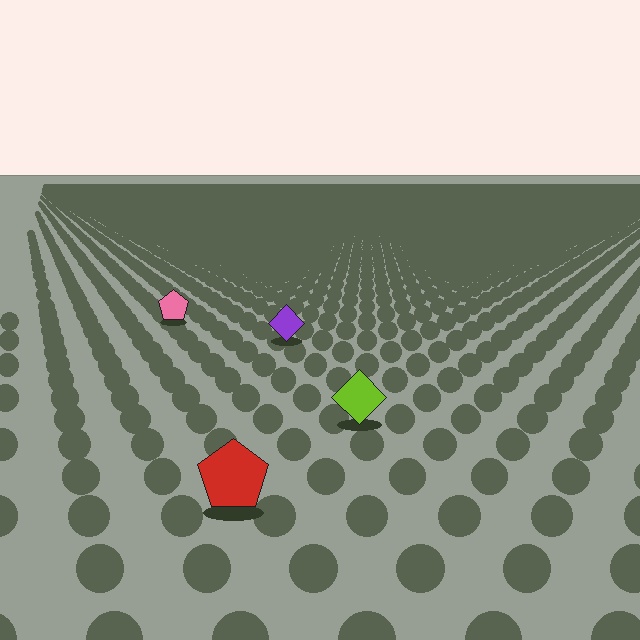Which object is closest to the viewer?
The red pentagon is closest. The texture marks near it are larger and more spread out.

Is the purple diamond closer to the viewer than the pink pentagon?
Yes. The purple diamond is closer — you can tell from the texture gradient: the ground texture is coarser near it.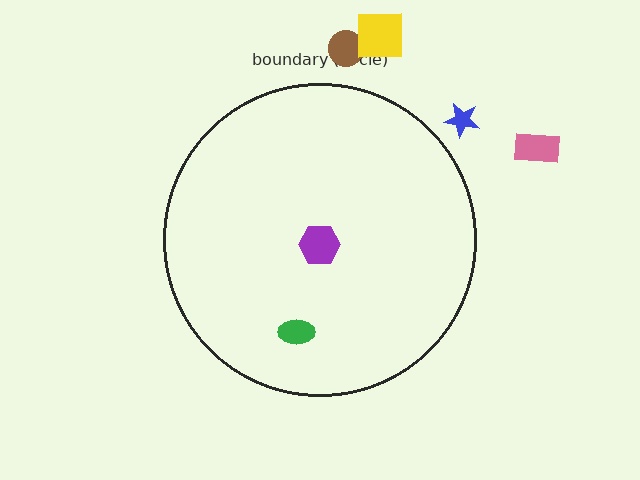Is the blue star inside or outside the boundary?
Outside.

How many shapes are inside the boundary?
2 inside, 4 outside.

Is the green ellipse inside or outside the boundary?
Inside.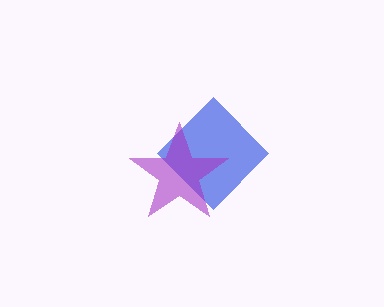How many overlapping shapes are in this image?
There are 2 overlapping shapes in the image.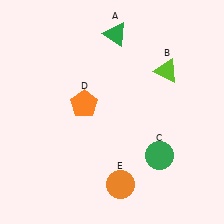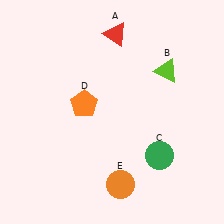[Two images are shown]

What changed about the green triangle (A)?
In Image 1, A is green. In Image 2, it changed to red.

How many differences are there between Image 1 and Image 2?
There is 1 difference between the two images.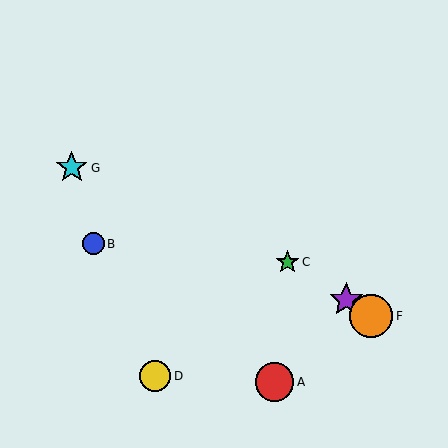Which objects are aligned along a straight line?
Objects C, E, F are aligned along a straight line.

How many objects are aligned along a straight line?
3 objects (C, E, F) are aligned along a straight line.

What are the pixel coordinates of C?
Object C is at (288, 262).